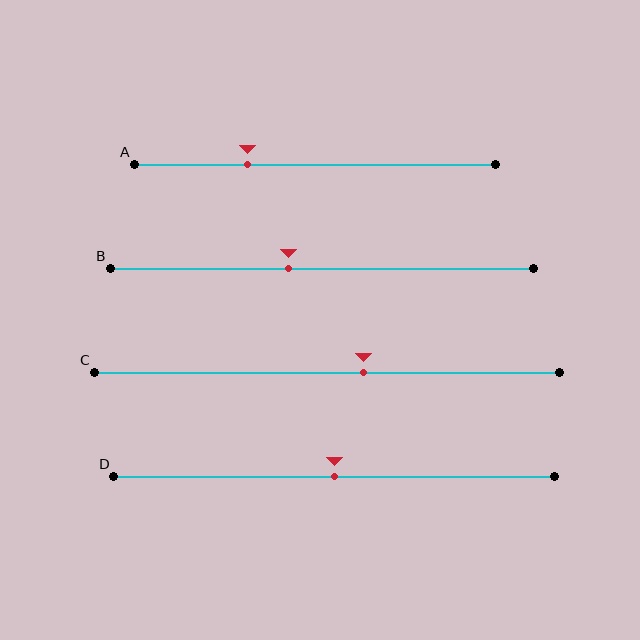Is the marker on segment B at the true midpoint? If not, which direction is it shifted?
No, the marker on segment B is shifted to the left by about 8% of the segment length.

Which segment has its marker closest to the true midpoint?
Segment D has its marker closest to the true midpoint.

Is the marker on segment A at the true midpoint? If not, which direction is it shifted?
No, the marker on segment A is shifted to the left by about 19% of the segment length.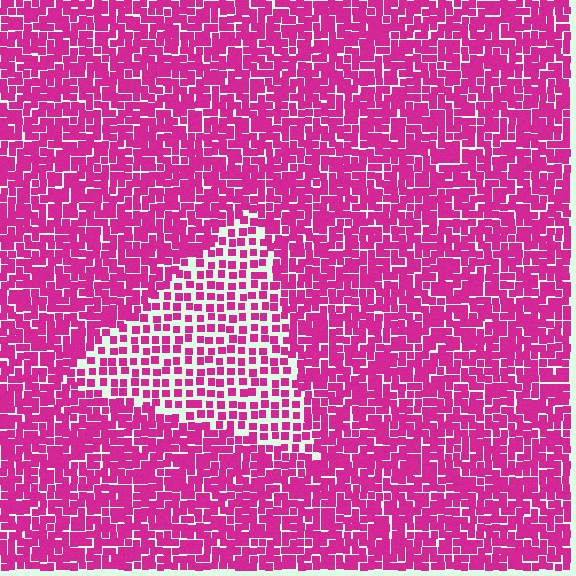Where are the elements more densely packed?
The elements are more densely packed outside the triangle boundary.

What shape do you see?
I see a triangle.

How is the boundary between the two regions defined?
The boundary is defined by a change in element density (approximately 1.9x ratio). All elements are the same color, size, and shape.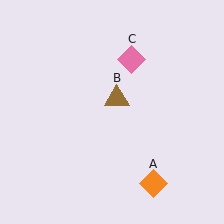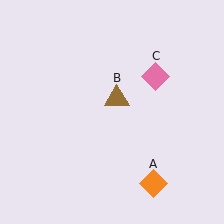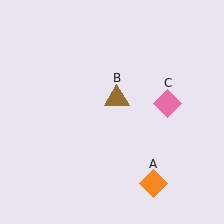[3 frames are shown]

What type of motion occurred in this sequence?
The pink diamond (object C) rotated clockwise around the center of the scene.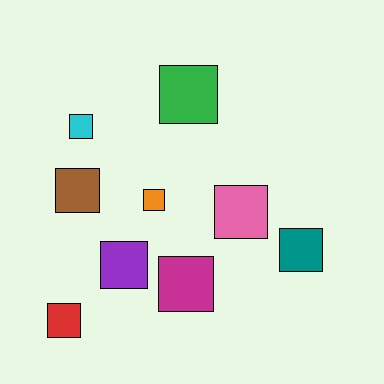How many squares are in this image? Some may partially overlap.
There are 9 squares.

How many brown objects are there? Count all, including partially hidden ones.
There is 1 brown object.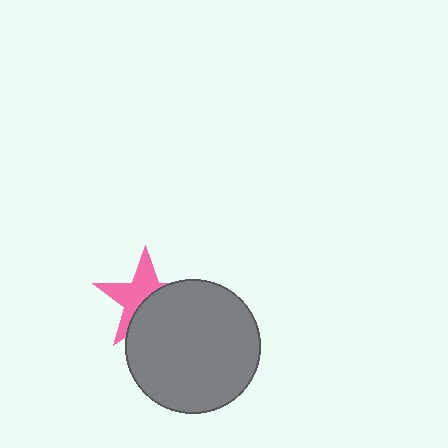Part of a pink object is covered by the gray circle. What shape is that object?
It is a star.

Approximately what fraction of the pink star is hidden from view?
Roughly 49% of the pink star is hidden behind the gray circle.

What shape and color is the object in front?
The object in front is a gray circle.